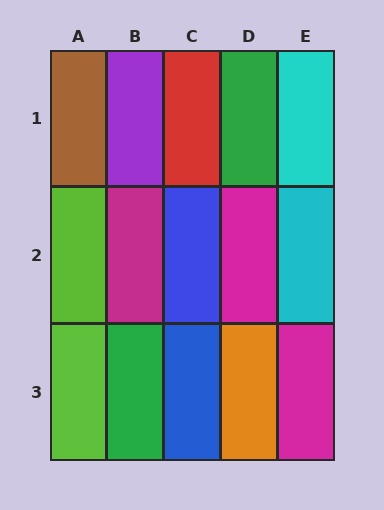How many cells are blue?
2 cells are blue.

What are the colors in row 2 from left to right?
Lime, magenta, blue, magenta, cyan.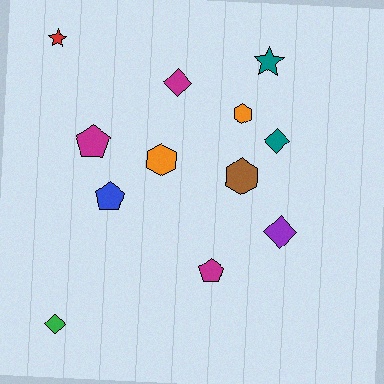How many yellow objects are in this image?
There are no yellow objects.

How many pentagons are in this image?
There are 3 pentagons.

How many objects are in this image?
There are 12 objects.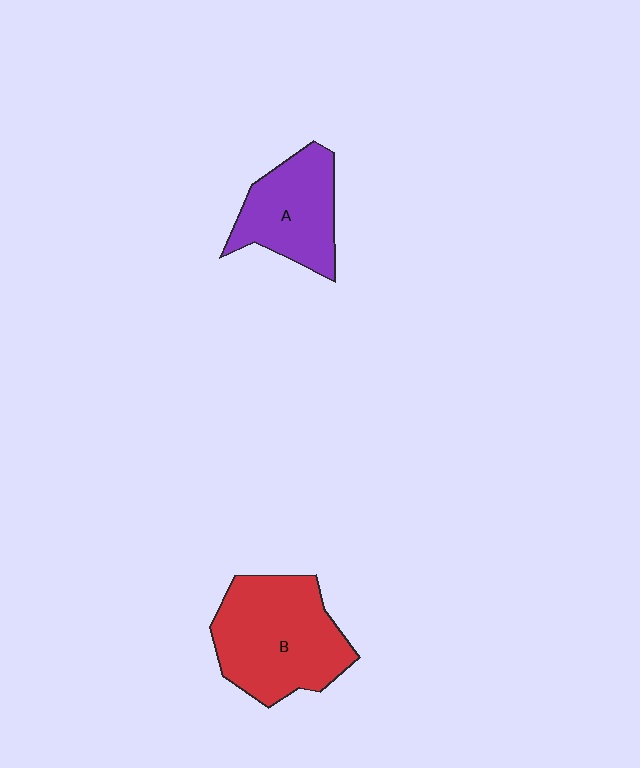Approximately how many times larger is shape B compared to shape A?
Approximately 1.4 times.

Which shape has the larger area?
Shape B (red).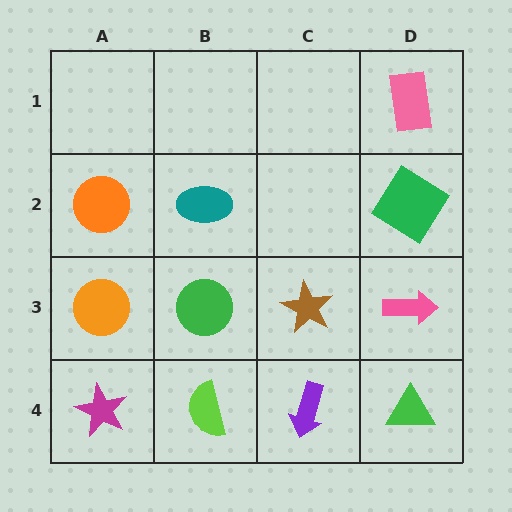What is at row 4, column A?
A magenta star.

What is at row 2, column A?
An orange circle.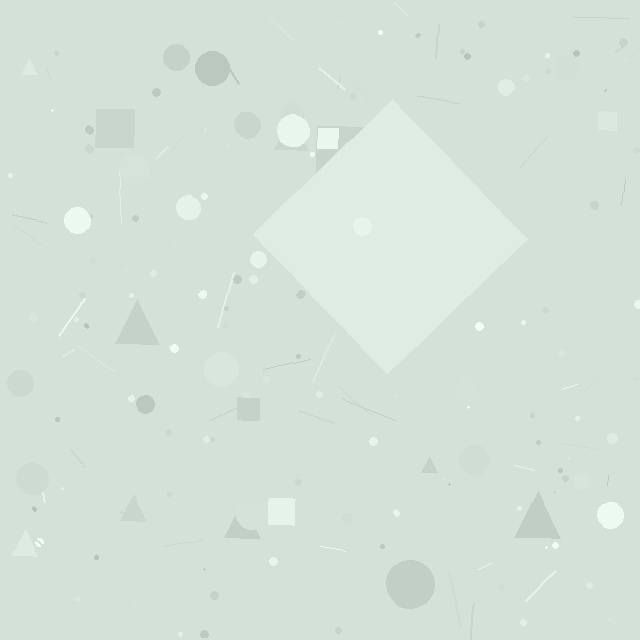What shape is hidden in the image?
A diamond is hidden in the image.